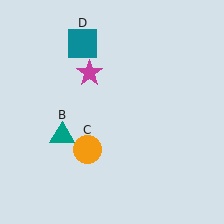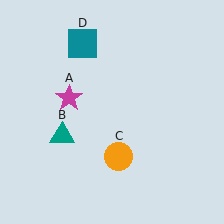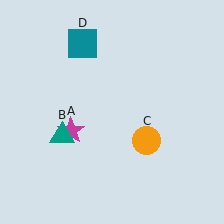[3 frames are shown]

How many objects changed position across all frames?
2 objects changed position: magenta star (object A), orange circle (object C).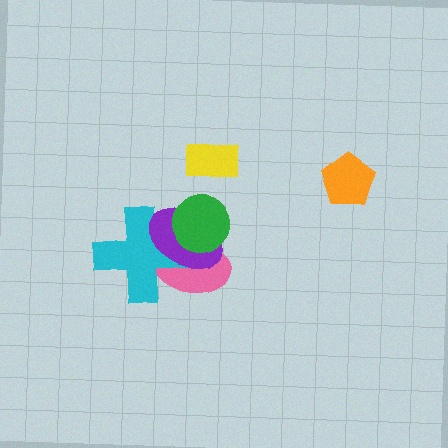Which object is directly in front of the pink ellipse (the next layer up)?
The cyan cross is directly in front of the pink ellipse.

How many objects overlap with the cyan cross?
3 objects overlap with the cyan cross.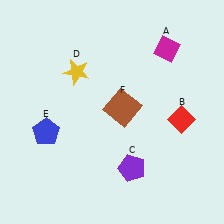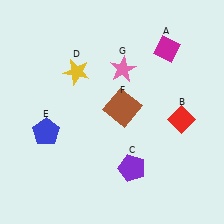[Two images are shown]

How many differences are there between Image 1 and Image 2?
There is 1 difference between the two images.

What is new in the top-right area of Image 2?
A pink star (G) was added in the top-right area of Image 2.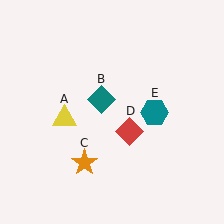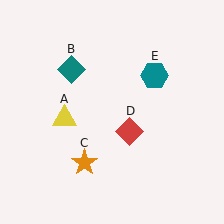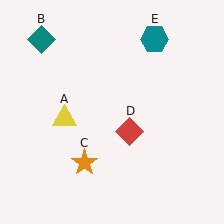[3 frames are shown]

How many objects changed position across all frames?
2 objects changed position: teal diamond (object B), teal hexagon (object E).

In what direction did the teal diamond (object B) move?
The teal diamond (object B) moved up and to the left.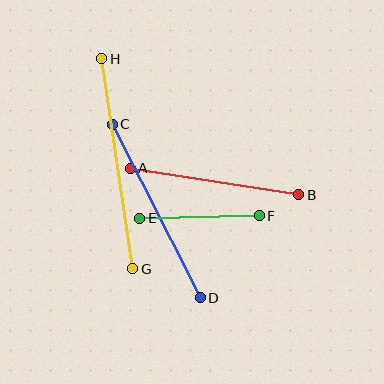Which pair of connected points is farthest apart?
Points G and H are farthest apart.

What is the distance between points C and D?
The distance is approximately 195 pixels.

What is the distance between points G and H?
The distance is approximately 212 pixels.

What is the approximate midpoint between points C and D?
The midpoint is at approximately (156, 211) pixels.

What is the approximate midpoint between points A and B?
The midpoint is at approximately (214, 181) pixels.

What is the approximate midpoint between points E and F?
The midpoint is at approximately (199, 217) pixels.